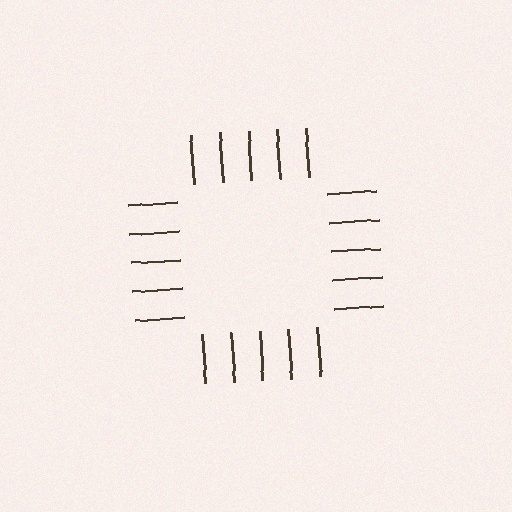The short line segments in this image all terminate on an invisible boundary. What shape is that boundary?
An illusory square — the line segments terminate on its edges but no continuous stroke is drawn.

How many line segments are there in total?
20 — 5 along each of the 4 edges.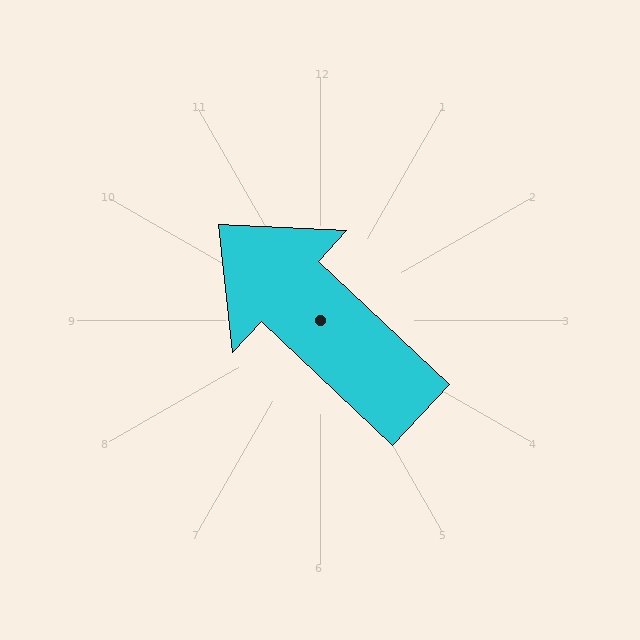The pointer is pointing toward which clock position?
Roughly 10 o'clock.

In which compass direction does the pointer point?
Northwest.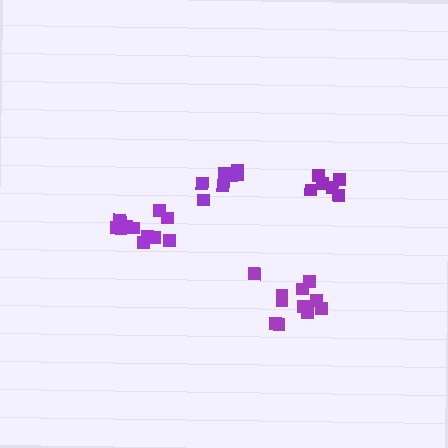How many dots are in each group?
Group 1: 7 dots, Group 2: 11 dots, Group 3: 6 dots, Group 4: 12 dots (36 total).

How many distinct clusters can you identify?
There are 4 distinct clusters.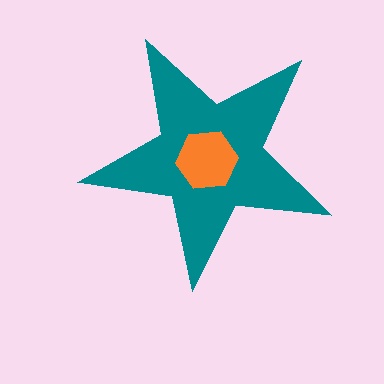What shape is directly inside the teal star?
The orange hexagon.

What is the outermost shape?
The teal star.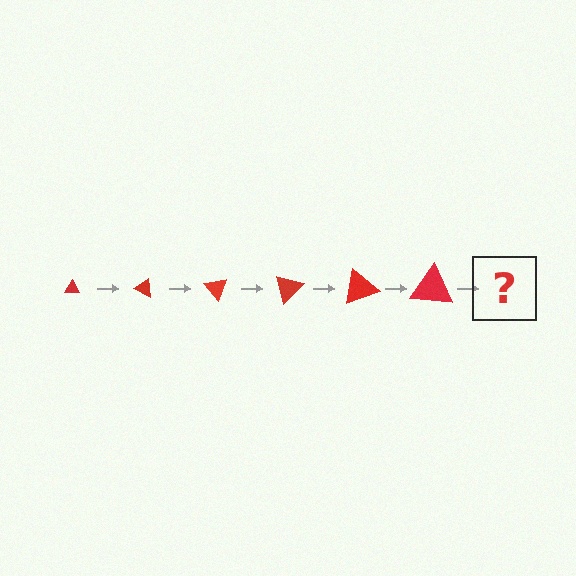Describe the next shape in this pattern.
It should be a triangle, larger than the previous one and rotated 150 degrees from the start.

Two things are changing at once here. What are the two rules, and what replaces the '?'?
The two rules are that the triangle grows larger each step and it rotates 25 degrees each step. The '?' should be a triangle, larger than the previous one and rotated 150 degrees from the start.